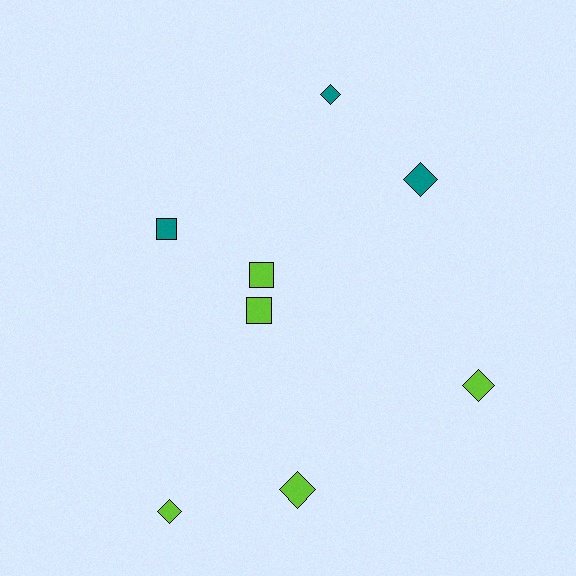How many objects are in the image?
There are 8 objects.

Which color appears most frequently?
Lime, with 5 objects.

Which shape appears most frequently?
Diamond, with 5 objects.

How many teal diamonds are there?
There are 2 teal diamonds.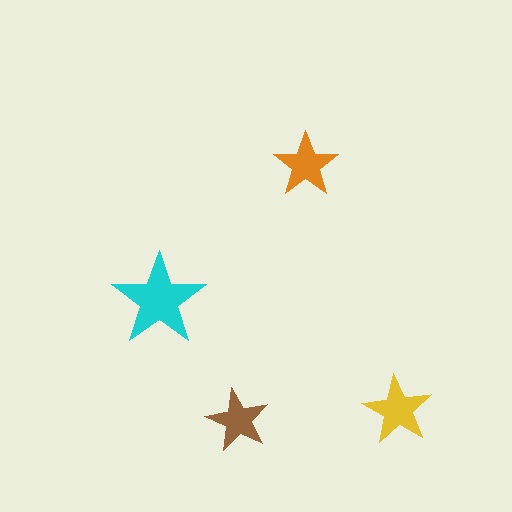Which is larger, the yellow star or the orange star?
The yellow one.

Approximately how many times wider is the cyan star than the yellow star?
About 1.5 times wider.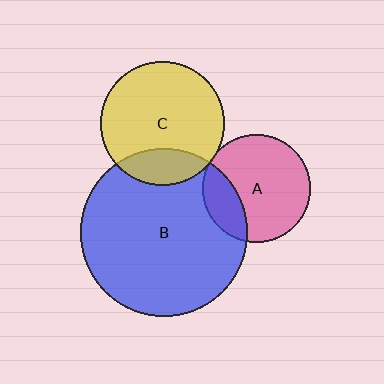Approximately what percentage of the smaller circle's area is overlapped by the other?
Approximately 25%.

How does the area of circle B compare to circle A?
Approximately 2.4 times.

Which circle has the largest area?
Circle B (blue).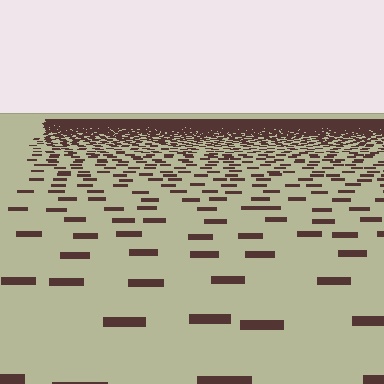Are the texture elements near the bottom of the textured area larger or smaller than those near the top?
Larger. Near the bottom, elements are closer to the viewer and appear at a bigger on-screen size.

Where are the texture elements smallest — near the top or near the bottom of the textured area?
Near the top.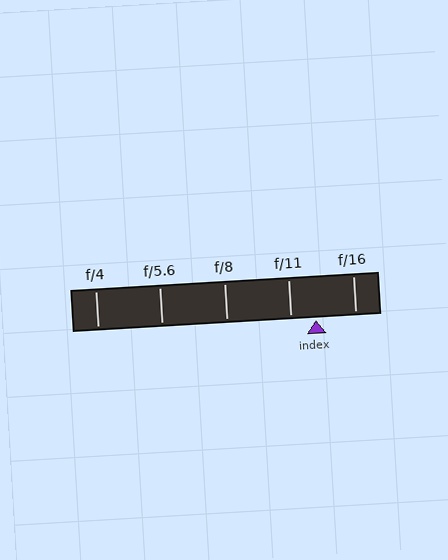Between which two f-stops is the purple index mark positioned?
The index mark is between f/11 and f/16.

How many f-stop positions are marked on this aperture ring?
There are 5 f-stop positions marked.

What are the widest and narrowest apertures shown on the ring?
The widest aperture shown is f/4 and the narrowest is f/16.